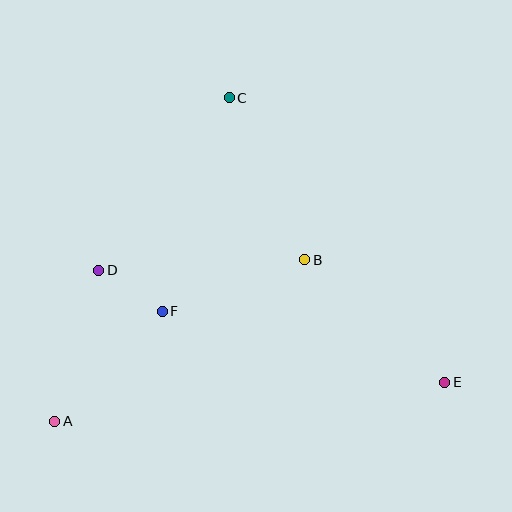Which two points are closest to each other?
Points D and F are closest to each other.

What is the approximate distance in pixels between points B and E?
The distance between B and E is approximately 186 pixels.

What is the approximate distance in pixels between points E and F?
The distance between E and F is approximately 291 pixels.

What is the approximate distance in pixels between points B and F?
The distance between B and F is approximately 151 pixels.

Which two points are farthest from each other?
Points A and E are farthest from each other.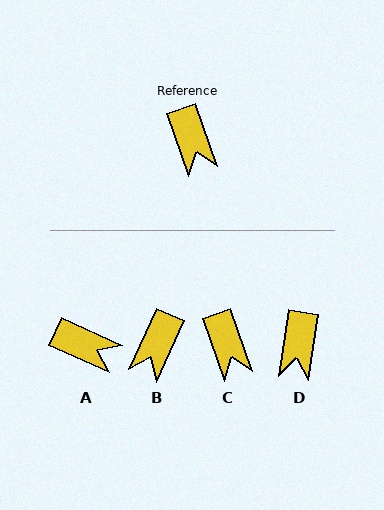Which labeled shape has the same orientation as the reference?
C.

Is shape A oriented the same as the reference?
No, it is off by about 47 degrees.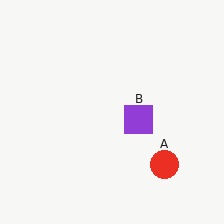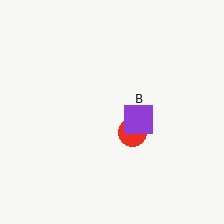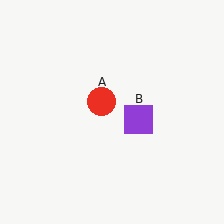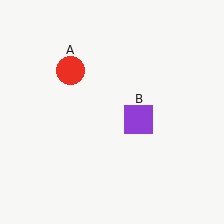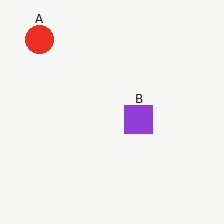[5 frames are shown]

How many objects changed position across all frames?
1 object changed position: red circle (object A).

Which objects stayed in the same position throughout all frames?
Purple square (object B) remained stationary.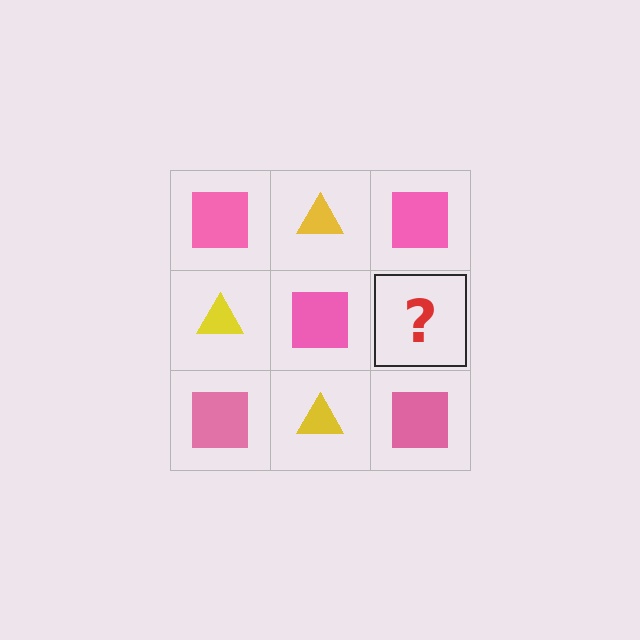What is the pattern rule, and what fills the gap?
The rule is that it alternates pink square and yellow triangle in a checkerboard pattern. The gap should be filled with a yellow triangle.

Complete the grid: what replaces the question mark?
The question mark should be replaced with a yellow triangle.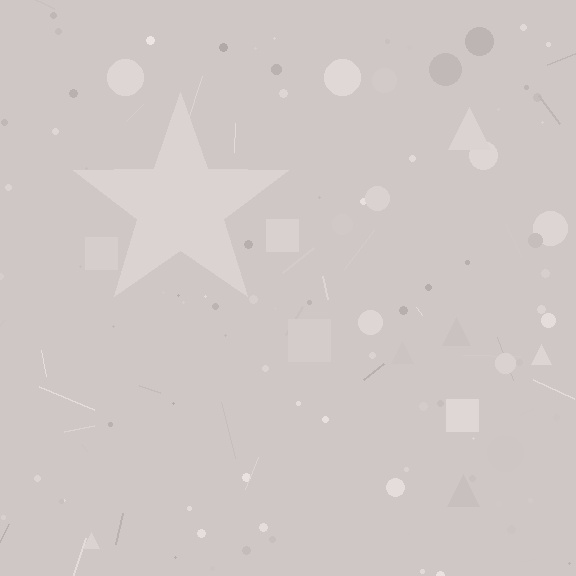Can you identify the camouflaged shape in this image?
The camouflaged shape is a star.